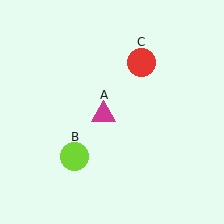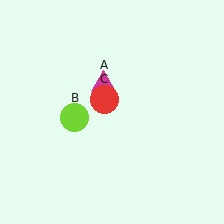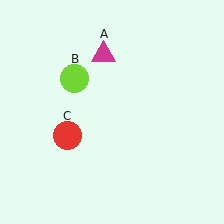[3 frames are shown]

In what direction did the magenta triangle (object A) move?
The magenta triangle (object A) moved up.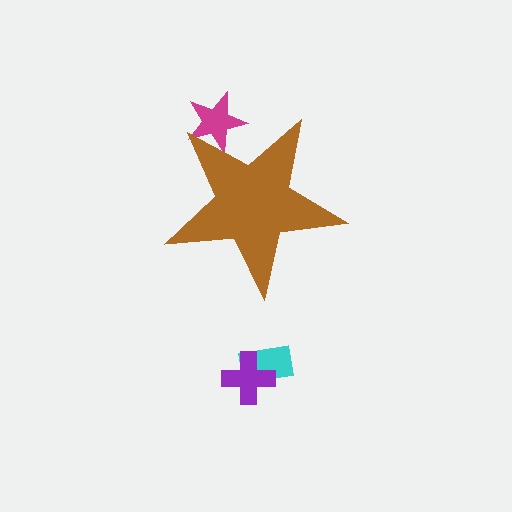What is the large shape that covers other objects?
A brown star.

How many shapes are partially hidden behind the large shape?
1 shape is partially hidden.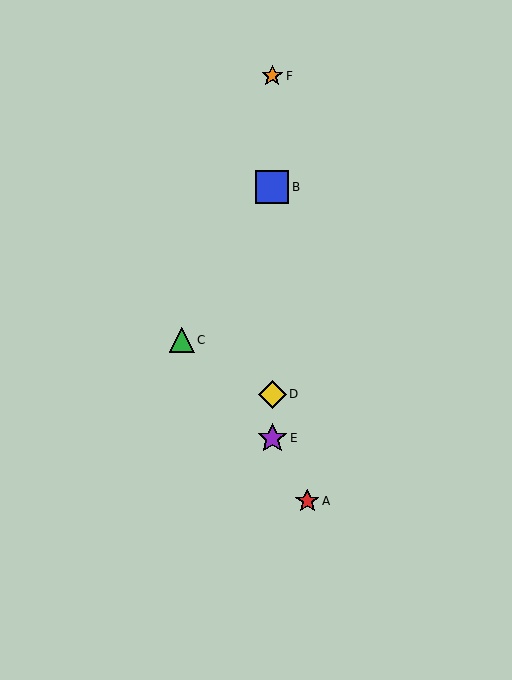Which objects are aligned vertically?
Objects B, D, E, F are aligned vertically.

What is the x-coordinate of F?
Object F is at x≈272.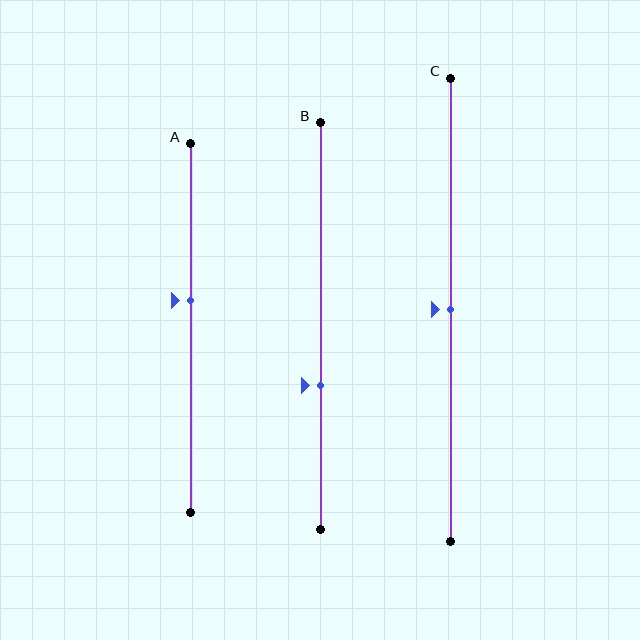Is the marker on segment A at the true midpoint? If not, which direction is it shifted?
No, the marker on segment A is shifted upward by about 7% of the segment length.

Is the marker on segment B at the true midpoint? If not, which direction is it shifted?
No, the marker on segment B is shifted downward by about 14% of the segment length.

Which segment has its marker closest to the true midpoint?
Segment C has its marker closest to the true midpoint.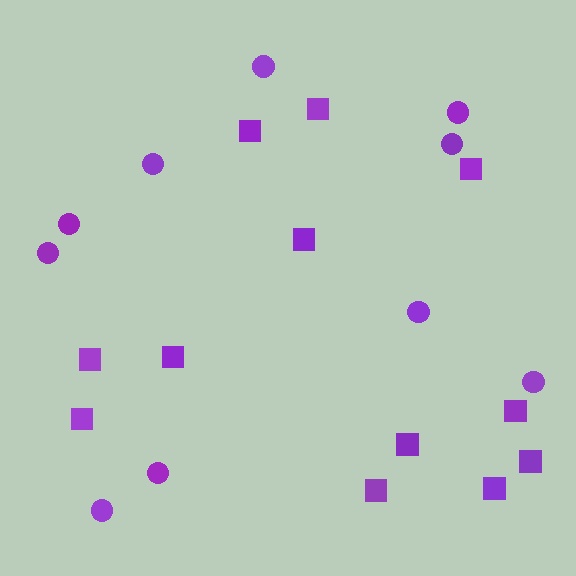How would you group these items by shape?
There are 2 groups: one group of circles (10) and one group of squares (12).